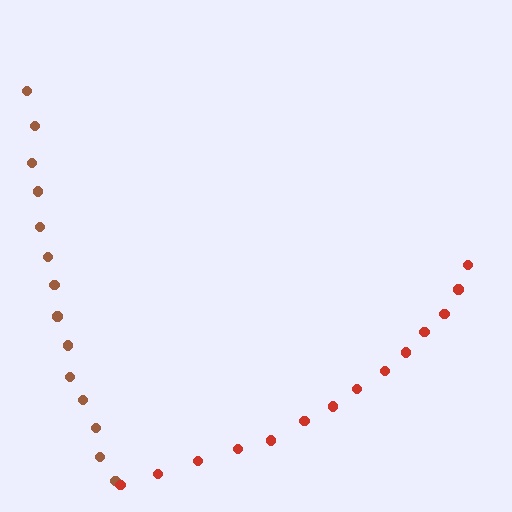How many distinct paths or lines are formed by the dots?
There are 2 distinct paths.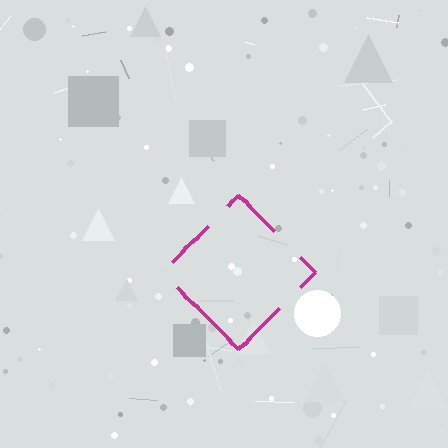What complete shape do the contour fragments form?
The contour fragments form a diamond.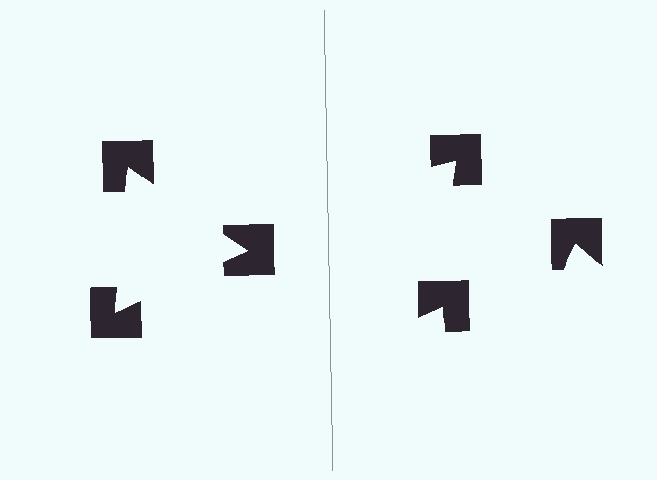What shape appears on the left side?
An illusory triangle.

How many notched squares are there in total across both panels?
6 — 3 on each side.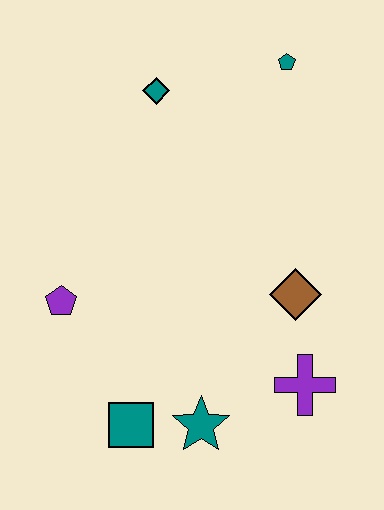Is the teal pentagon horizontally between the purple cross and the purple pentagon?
Yes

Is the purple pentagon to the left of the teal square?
Yes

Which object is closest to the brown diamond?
The purple cross is closest to the brown diamond.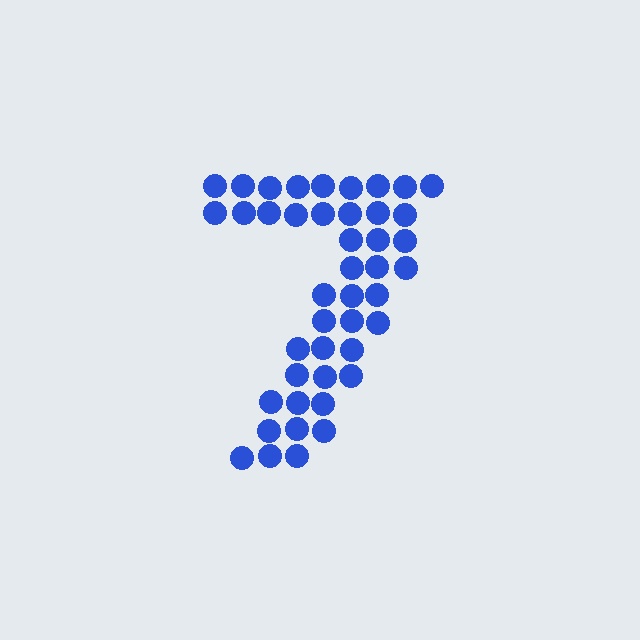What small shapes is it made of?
It is made of small circles.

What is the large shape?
The large shape is the digit 7.